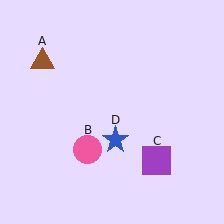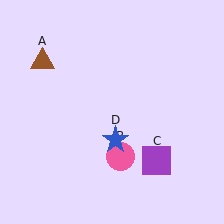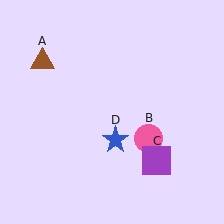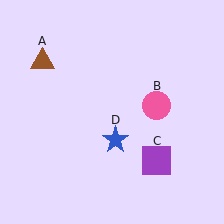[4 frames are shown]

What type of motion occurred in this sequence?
The pink circle (object B) rotated counterclockwise around the center of the scene.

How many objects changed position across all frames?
1 object changed position: pink circle (object B).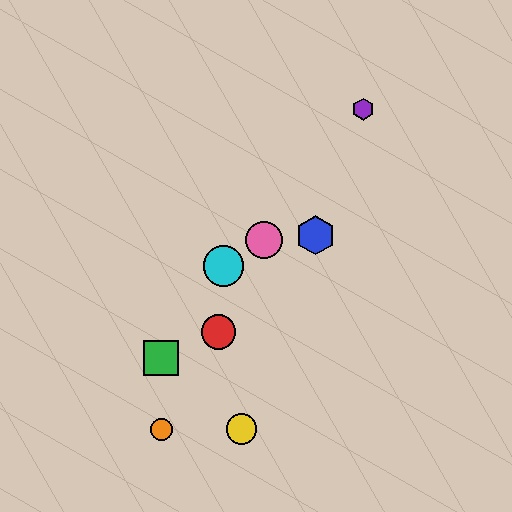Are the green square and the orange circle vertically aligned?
Yes, both are at x≈161.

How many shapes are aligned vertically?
2 shapes (the green square, the orange circle) are aligned vertically.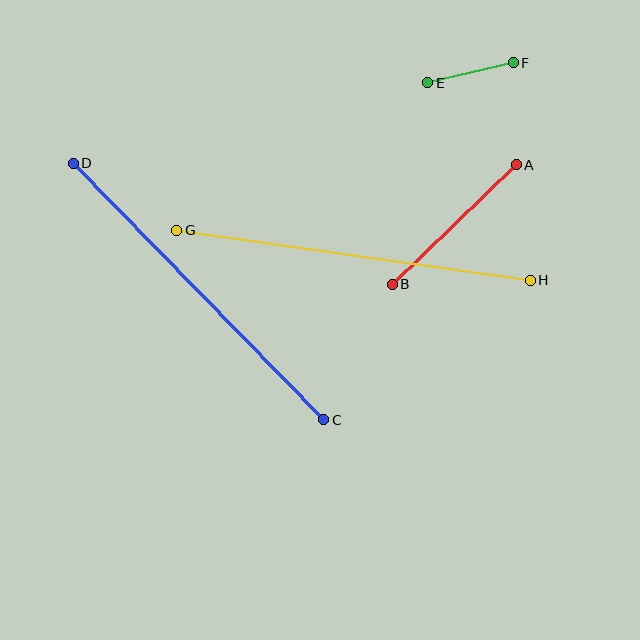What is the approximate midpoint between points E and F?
The midpoint is at approximately (471, 73) pixels.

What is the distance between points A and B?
The distance is approximately 172 pixels.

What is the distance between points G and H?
The distance is approximately 357 pixels.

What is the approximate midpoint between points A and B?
The midpoint is at approximately (454, 225) pixels.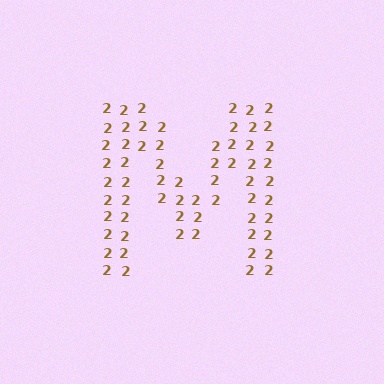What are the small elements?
The small elements are digit 2's.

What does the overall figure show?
The overall figure shows the letter M.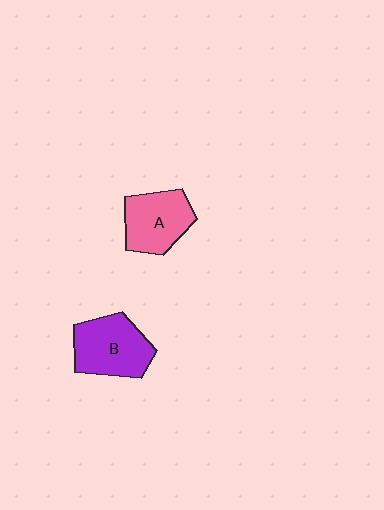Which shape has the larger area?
Shape B (purple).